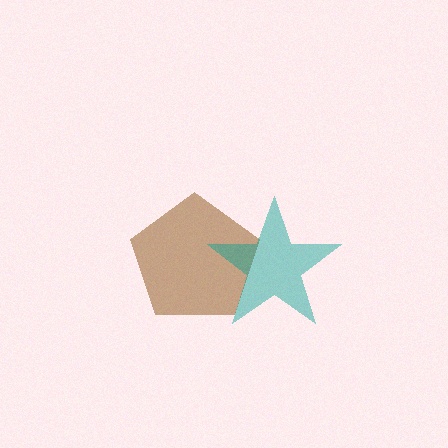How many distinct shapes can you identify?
There are 2 distinct shapes: a brown pentagon, a teal star.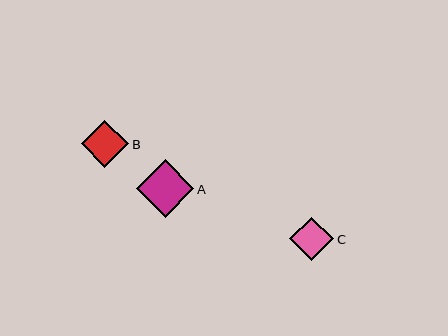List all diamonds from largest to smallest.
From largest to smallest: A, B, C.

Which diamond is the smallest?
Diamond C is the smallest with a size of approximately 44 pixels.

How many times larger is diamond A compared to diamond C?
Diamond A is approximately 1.3 times the size of diamond C.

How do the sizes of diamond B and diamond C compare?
Diamond B and diamond C are approximately the same size.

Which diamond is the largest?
Diamond A is the largest with a size of approximately 58 pixels.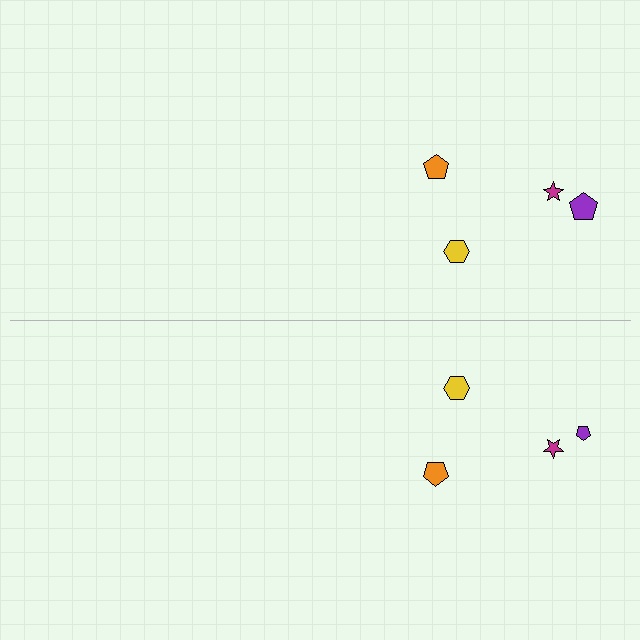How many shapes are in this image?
There are 8 shapes in this image.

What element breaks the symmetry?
The purple pentagon on the bottom side has a different size than its mirror counterpart.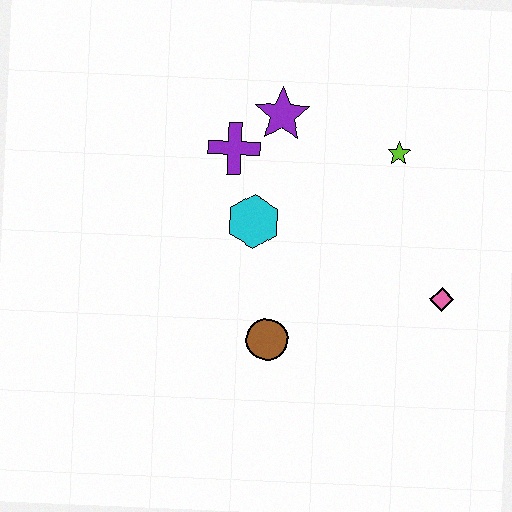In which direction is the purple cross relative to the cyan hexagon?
The purple cross is above the cyan hexagon.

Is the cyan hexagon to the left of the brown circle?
Yes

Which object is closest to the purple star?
The purple cross is closest to the purple star.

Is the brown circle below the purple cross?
Yes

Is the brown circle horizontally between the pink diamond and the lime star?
No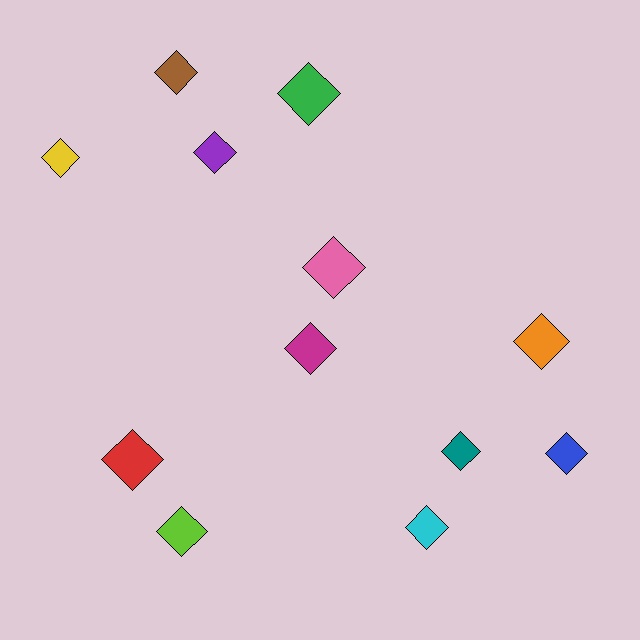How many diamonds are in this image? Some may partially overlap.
There are 12 diamonds.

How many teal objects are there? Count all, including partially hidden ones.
There is 1 teal object.